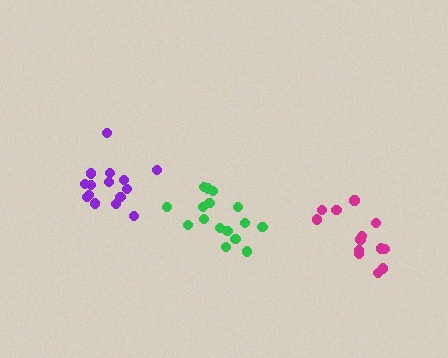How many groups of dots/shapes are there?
There are 3 groups.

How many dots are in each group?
Group 1: 16 dots, Group 2: 13 dots, Group 3: 15 dots (44 total).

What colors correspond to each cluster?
The clusters are colored: green, magenta, purple.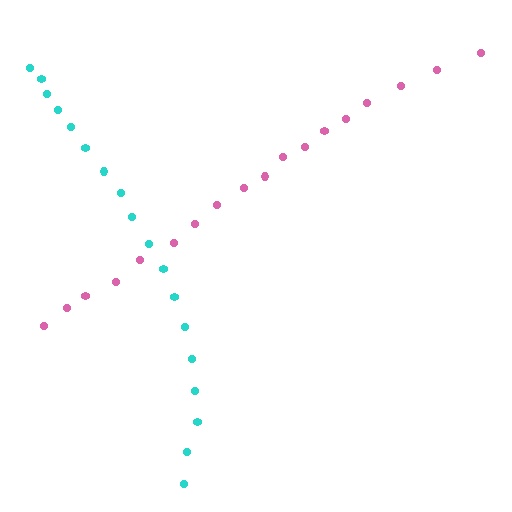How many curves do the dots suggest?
There are 2 distinct paths.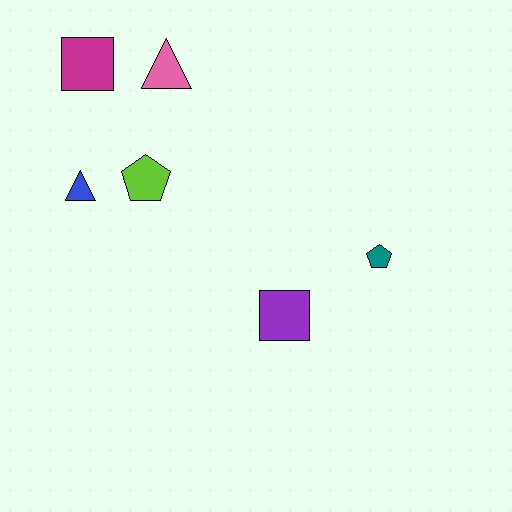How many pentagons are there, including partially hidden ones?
There are 2 pentagons.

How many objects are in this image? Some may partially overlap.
There are 6 objects.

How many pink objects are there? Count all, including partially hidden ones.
There is 1 pink object.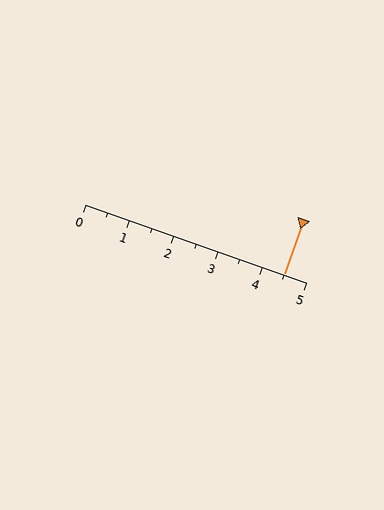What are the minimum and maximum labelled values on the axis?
The axis runs from 0 to 5.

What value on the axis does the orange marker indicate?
The marker indicates approximately 4.5.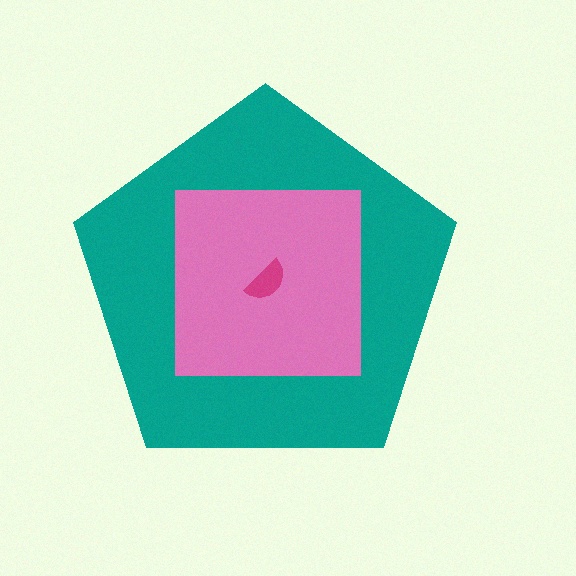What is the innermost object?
The magenta semicircle.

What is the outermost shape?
The teal pentagon.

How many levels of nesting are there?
3.